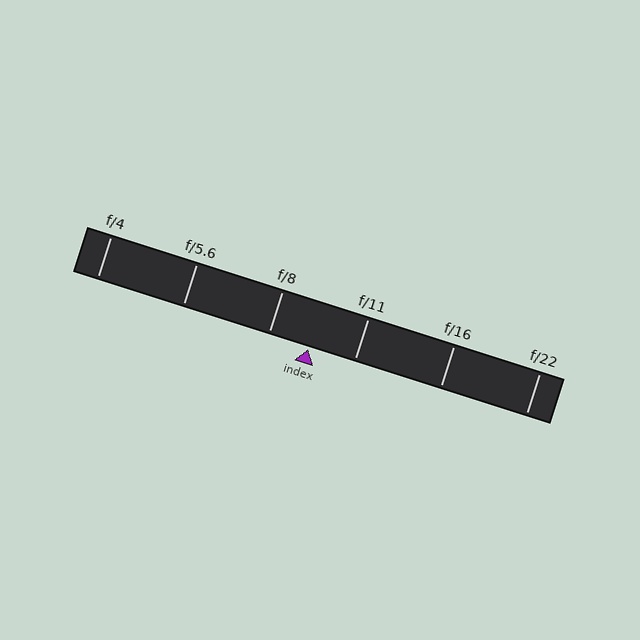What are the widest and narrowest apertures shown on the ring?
The widest aperture shown is f/4 and the narrowest is f/22.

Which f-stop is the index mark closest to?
The index mark is closest to f/8.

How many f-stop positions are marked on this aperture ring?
There are 6 f-stop positions marked.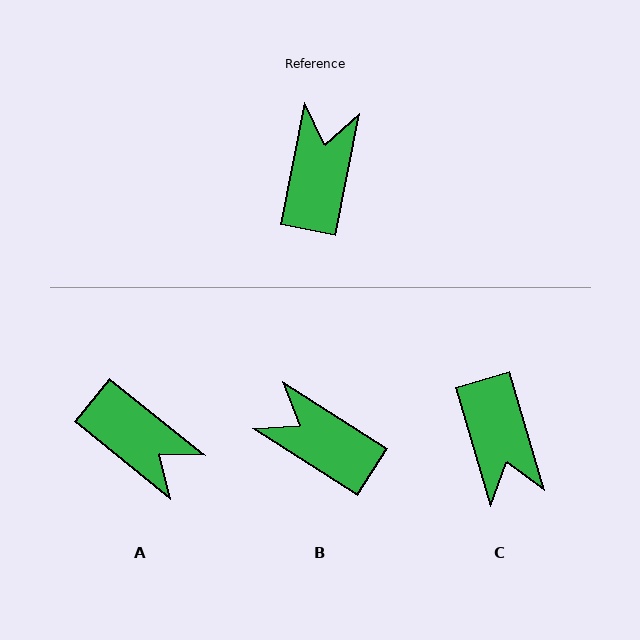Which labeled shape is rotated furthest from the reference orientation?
C, about 153 degrees away.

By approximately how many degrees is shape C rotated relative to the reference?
Approximately 153 degrees clockwise.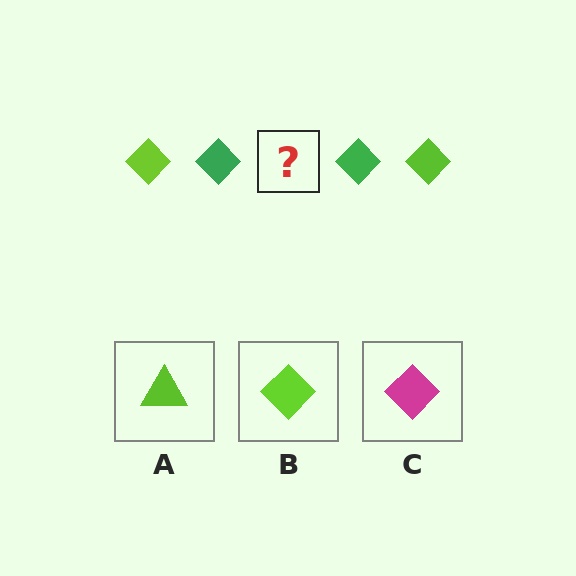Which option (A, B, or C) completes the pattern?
B.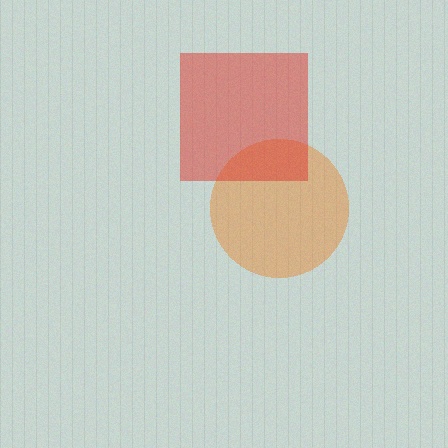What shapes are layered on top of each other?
The layered shapes are: an orange circle, a red square.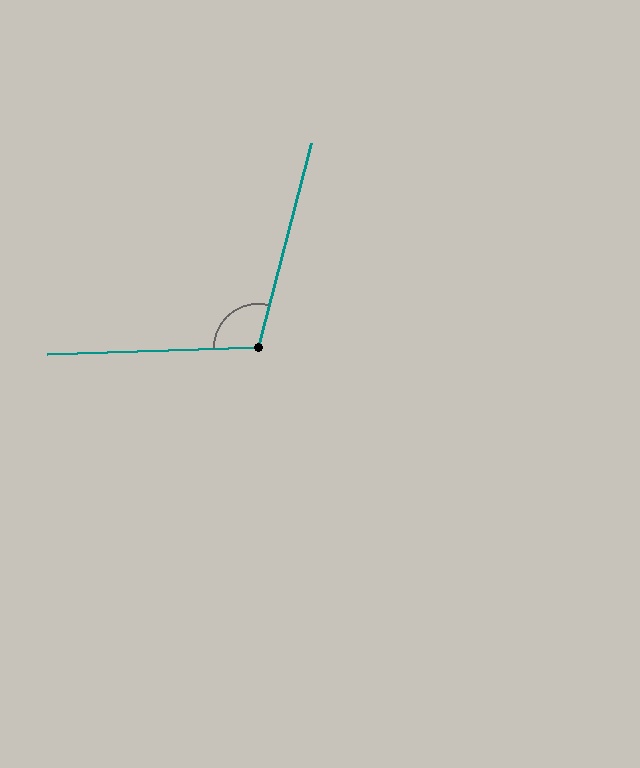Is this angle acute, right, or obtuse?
It is obtuse.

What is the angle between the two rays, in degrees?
Approximately 107 degrees.